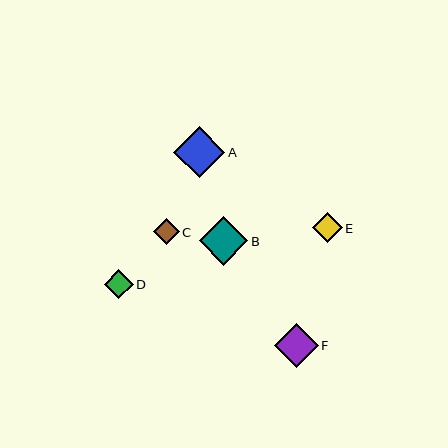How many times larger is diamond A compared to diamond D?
Diamond A is approximately 1.7 times the size of diamond D.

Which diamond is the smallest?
Diamond C is the smallest with a size of approximately 26 pixels.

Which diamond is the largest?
Diamond A is the largest with a size of approximately 51 pixels.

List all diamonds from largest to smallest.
From largest to smallest: A, B, F, E, D, C.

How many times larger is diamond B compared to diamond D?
Diamond B is approximately 1.7 times the size of diamond D.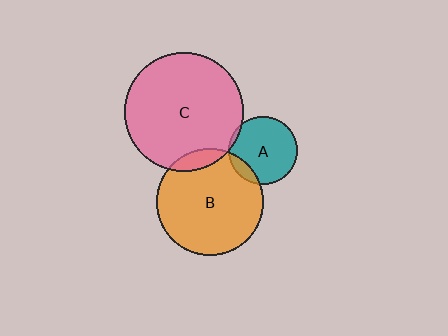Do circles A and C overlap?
Yes.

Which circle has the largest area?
Circle C (pink).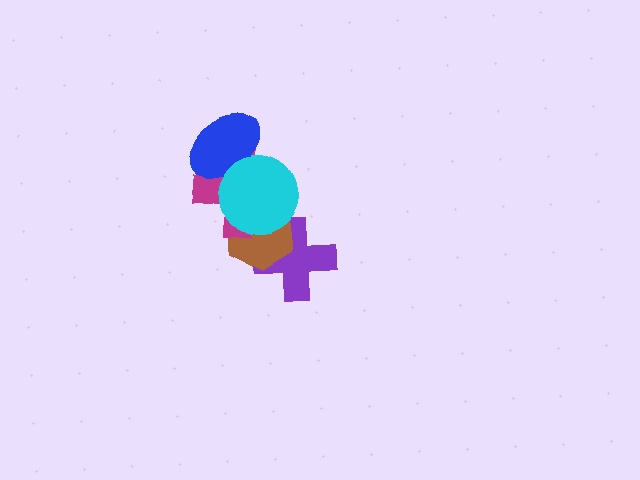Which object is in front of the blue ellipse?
The cyan circle is in front of the blue ellipse.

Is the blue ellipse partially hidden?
Yes, it is partially covered by another shape.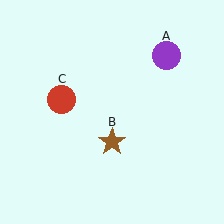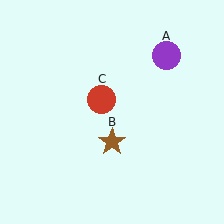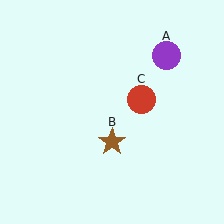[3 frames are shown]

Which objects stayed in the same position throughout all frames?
Purple circle (object A) and brown star (object B) remained stationary.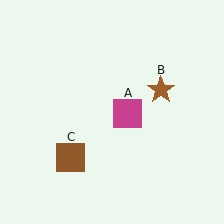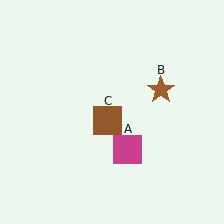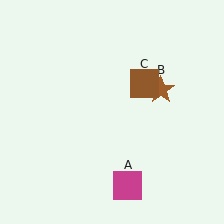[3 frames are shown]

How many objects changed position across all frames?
2 objects changed position: magenta square (object A), brown square (object C).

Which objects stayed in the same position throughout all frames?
Brown star (object B) remained stationary.